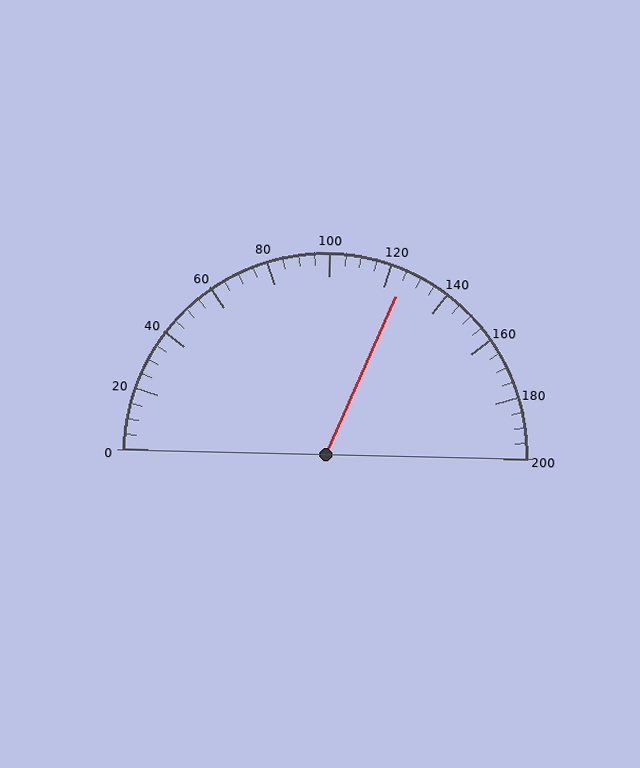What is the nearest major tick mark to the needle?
The nearest major tick mark is 120.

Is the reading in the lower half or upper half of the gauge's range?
The reading is in the upper half of the range (0 to 200).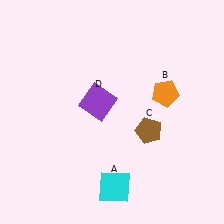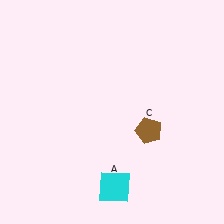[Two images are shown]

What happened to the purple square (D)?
The purple square (D) was removed in Image 2. It was in the top-left area of Image 1.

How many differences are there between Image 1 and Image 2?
There are 2 differences between the two images.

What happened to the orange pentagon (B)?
The orange pentagon (B) was removed in Image 2. It was in the top-right area of Image 1.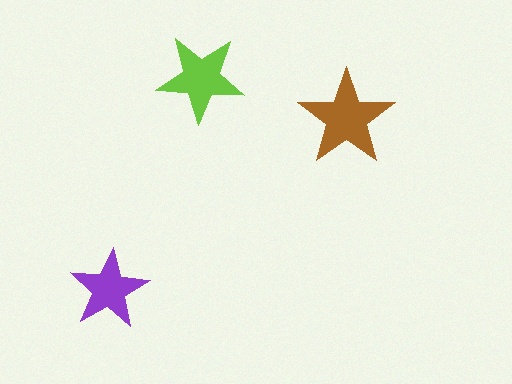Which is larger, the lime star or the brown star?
The brown one.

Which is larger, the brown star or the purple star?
The brown one.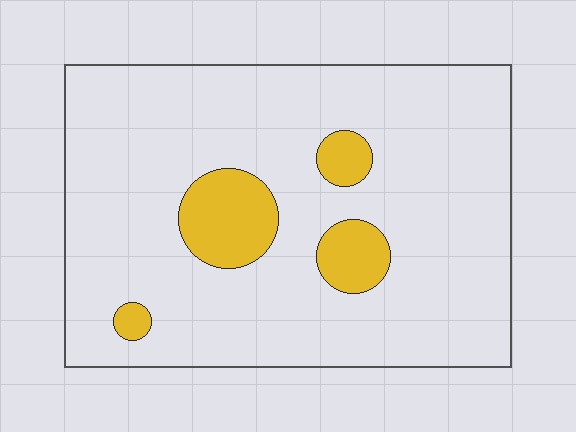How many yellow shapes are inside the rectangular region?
4.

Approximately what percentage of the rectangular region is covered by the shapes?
Approximately 10%.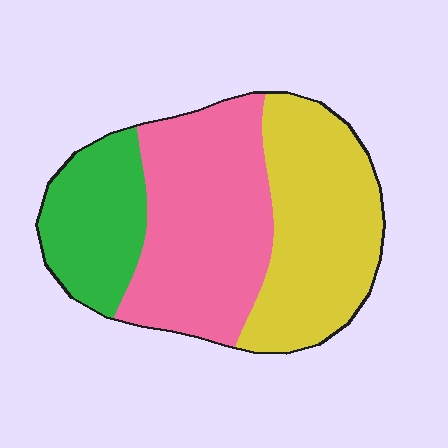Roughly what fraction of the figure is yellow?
Yellow takes up about three eighths (3/8) of the figure.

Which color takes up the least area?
Green, at roughly 20%.